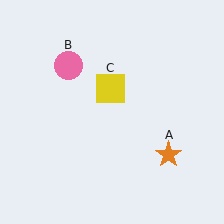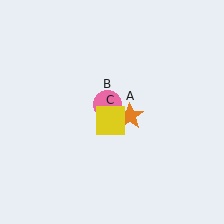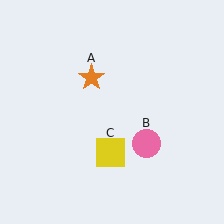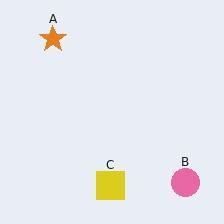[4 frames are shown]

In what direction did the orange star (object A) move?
The orange star (object A) moved up and to the left.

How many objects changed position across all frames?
3 objects changed position: orange star (object A), pink circle (object B), yellow square (object C).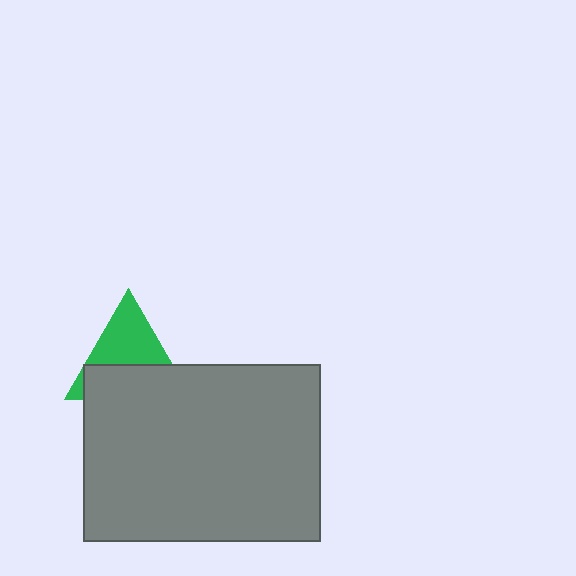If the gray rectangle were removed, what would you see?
You would see the complete green triangle.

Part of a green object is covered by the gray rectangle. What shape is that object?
It is a triangle.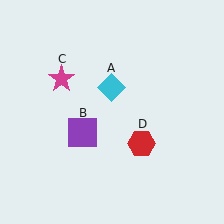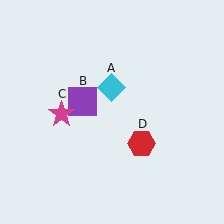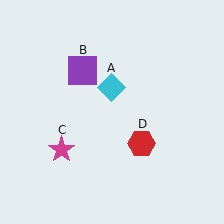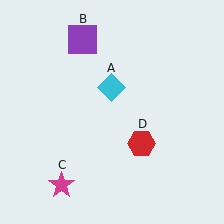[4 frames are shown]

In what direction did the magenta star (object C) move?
The magenta star (object C) moved down.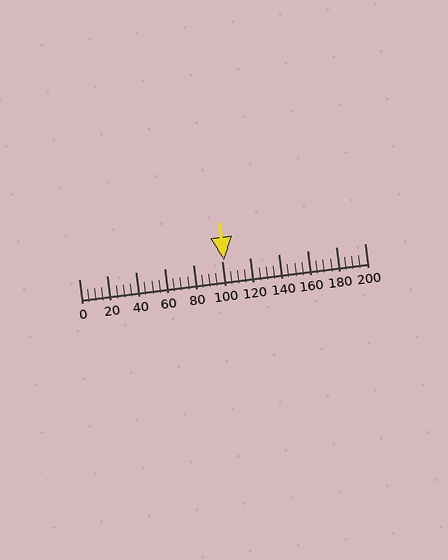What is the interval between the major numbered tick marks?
The major tick marks are spaced 20 units apart.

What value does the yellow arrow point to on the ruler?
The yellow arrow points to approximately 102.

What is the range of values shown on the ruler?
The ruler shows values from 0 to 200.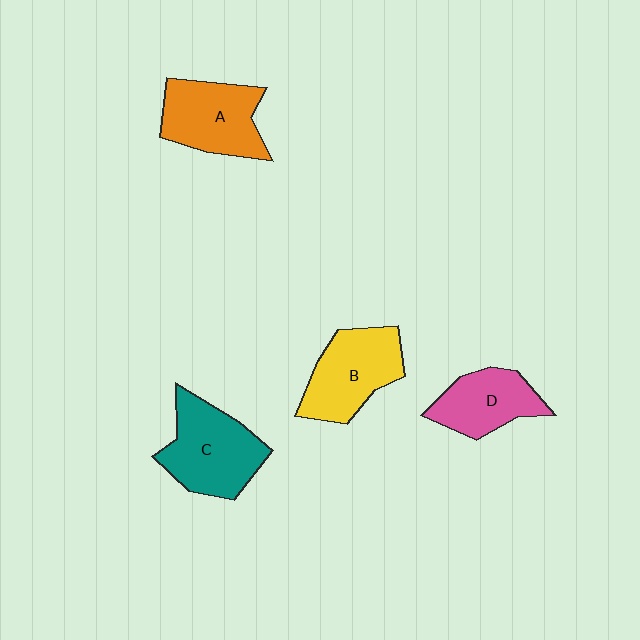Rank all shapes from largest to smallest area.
From largest to smallest: C (teal), B (yellow), A (orange), D (pink).